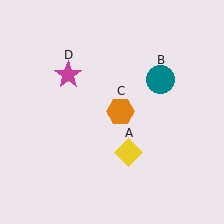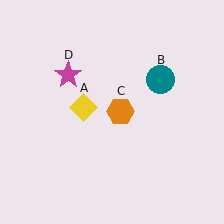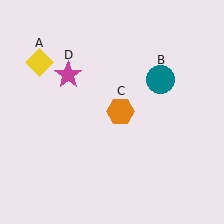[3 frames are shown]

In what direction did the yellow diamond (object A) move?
The yellow diamond (object A) moved up and to the left.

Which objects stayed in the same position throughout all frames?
Teal circle (object B) and orange hexagon (object C) and magenta star (object D) remained stationary.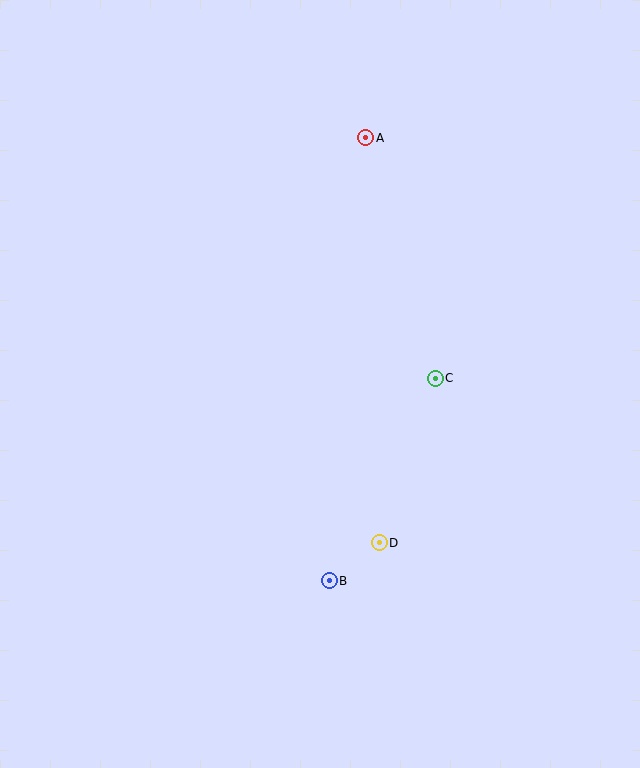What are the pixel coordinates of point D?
Point D is at (379, 543).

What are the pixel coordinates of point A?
Point A is at (366, 138).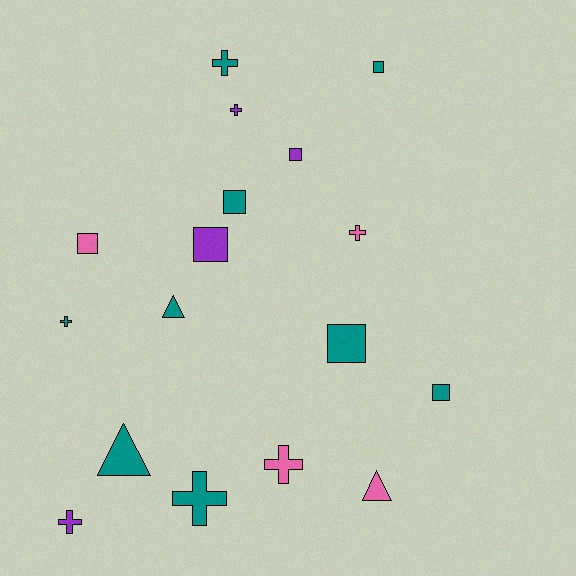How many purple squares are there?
There are 2 purple squares.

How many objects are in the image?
There are 17 objects.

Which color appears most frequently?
Teal, with 9 objects.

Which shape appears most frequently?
Cross, with 7 objects.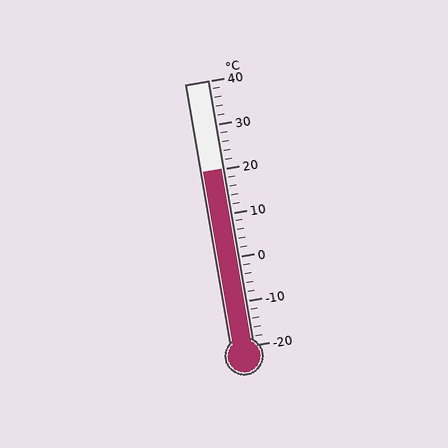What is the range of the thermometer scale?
The thermometer scale ranges from -20°C to 40°C.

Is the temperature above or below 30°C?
The temperature is below 30°C.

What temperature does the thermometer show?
The thermometer shows approximately 20°C.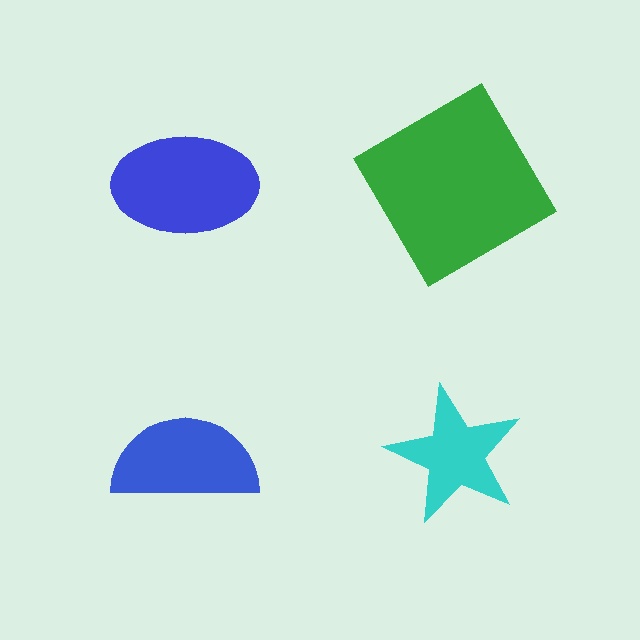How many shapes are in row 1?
2 shapes.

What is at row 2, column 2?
A cyan star.